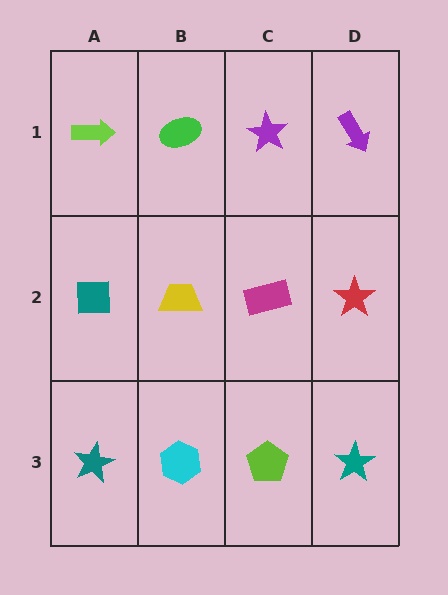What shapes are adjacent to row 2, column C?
A purple star (row 1, column C), a lime pentagon (row 3, column C), a yellow trapezoid (row 2, column B), a red star (row 2, column D).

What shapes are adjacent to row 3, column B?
A yellow trapezoid (row 2, column B), a teal star (row 3, column A), a lime pentagon (row 3, column C).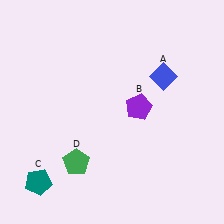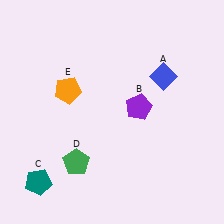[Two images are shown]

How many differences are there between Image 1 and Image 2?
There is 1 difference between the two images.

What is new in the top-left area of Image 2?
An orange pentagon (E) was added in the top-left area of Image 2.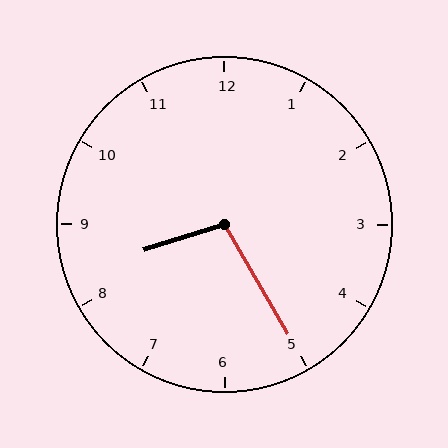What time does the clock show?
8:25.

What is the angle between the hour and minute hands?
Approximately 102 degrees.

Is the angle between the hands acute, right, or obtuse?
It is obtuse.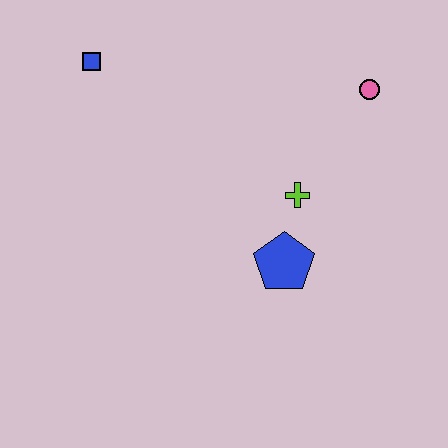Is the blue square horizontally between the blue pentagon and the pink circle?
No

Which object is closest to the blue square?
The lime cross is closest to the blue square.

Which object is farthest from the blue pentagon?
The blue square is farthest from the blue pentagon.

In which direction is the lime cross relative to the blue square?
The lime cross is to the right of the blue square.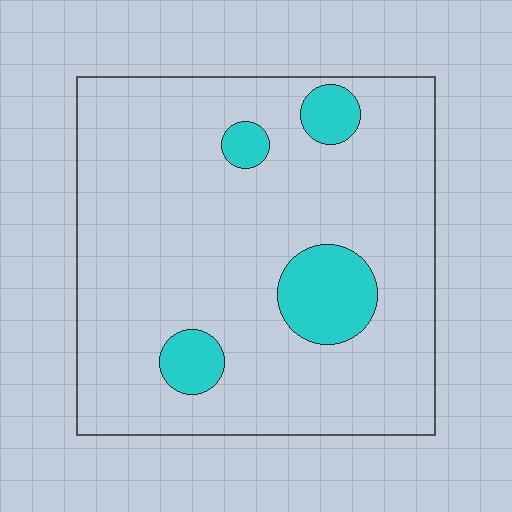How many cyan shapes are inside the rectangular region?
4.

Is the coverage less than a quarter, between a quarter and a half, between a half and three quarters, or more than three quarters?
Less than a quarter.